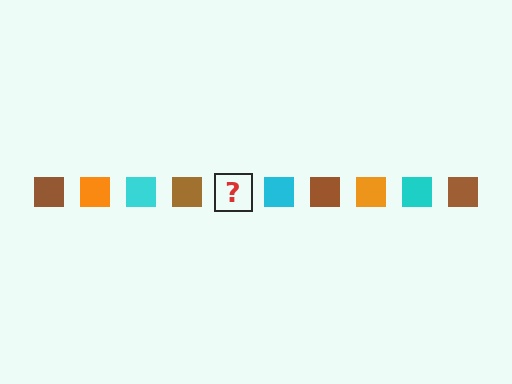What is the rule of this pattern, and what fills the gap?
The rule is that the pattern cycles through brown, orange, cyan squares. The gap should be filled with an orange square.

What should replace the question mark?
The question mark should be replaced with an orange square.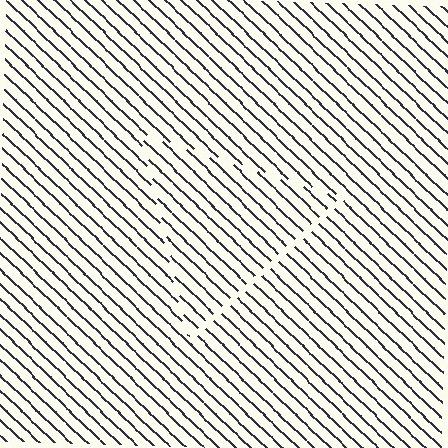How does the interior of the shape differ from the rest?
The interior of the shape contains the same grating, shifted by half a period — the contour is defined by the phase discontinuity where line-ends from the inner and outer gratings abut.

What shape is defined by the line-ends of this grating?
An illusory triangle. The interior of the shape contains the same grating, shifted by half a period — the contour is defined by the phase discontinuity where line-ends from the inner and outer gratings abut.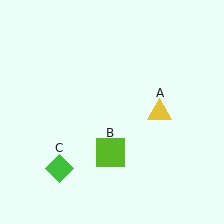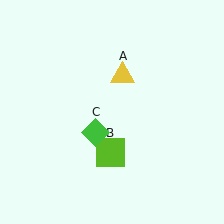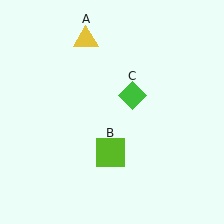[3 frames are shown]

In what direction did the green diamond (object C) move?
The green diamond (object C) moved up and to the right.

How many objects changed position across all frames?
2 objects changed position: yellow triangle (object A), green diamond (object C).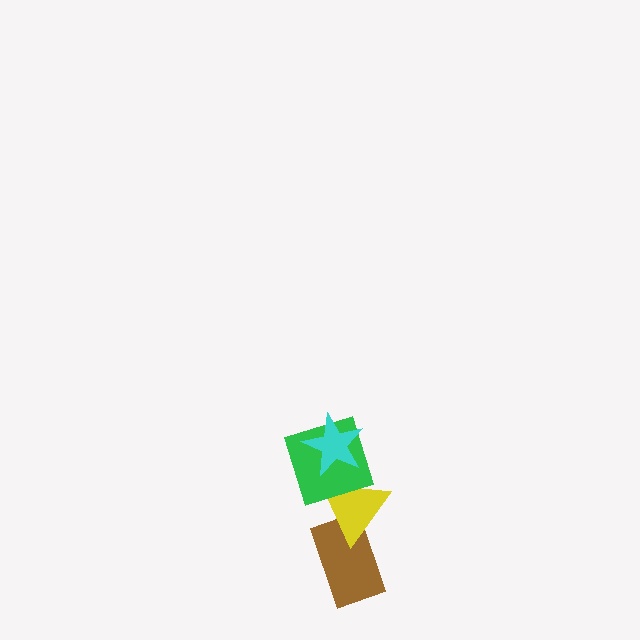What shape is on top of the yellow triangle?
The green square is on top of the yellow triangle.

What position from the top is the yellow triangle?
The yellow triangle is 3rd from the top.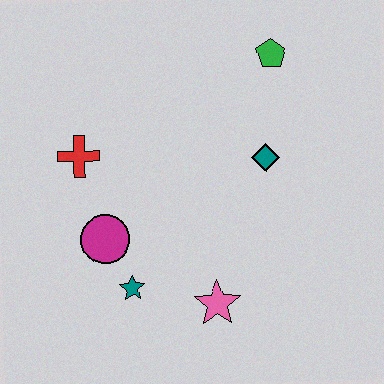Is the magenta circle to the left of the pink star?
Yes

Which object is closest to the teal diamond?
The green pentagon is closest to the teal diamond.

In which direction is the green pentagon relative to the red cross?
The green pentagon is to the right of the red cross.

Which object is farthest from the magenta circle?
The green pentagon is farthest from the magenta circle.